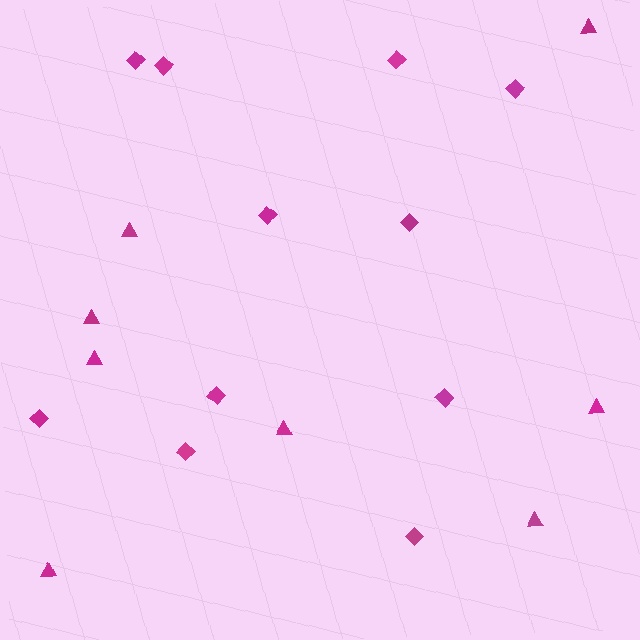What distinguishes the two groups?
There are 2 groups: one group of triangles (8) and one group of diamonds (11).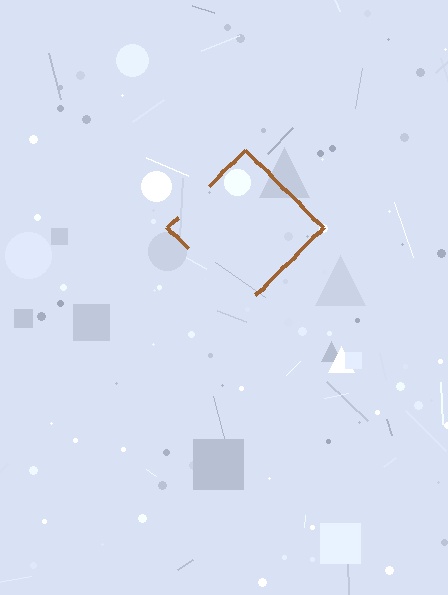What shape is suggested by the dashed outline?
The dashed outline suggests a diamond.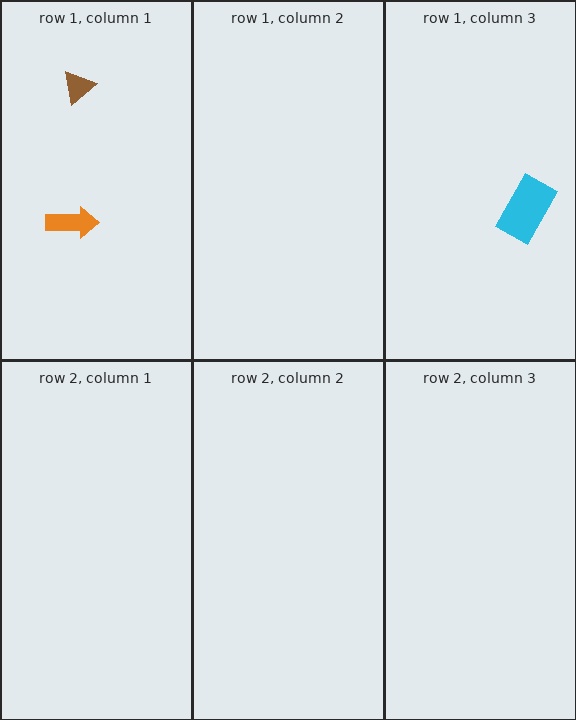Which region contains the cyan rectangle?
The row 1, column 3 region.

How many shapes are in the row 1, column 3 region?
1.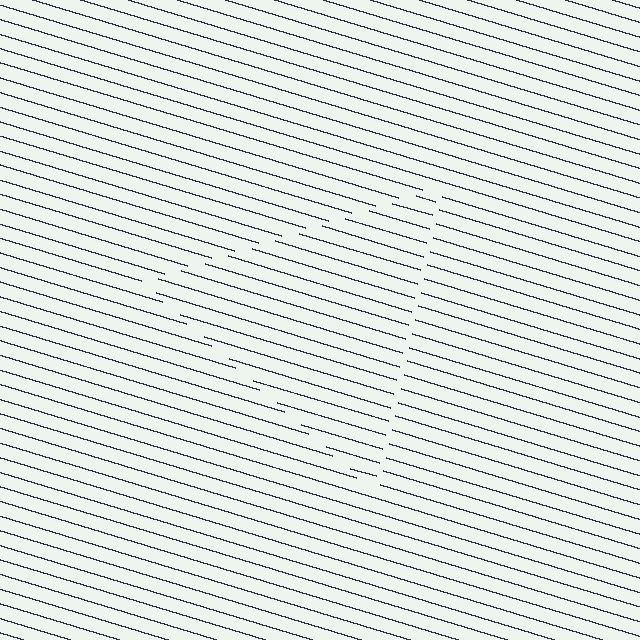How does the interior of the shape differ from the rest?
The interior of the shape contains the same grating, shifted by half a period — the contour is defined by the phase discontinuity where line-ends from the inner and outer gratings abut.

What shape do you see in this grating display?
An illusory triangle. The interior of the shape contains the same grating, shifted by half a period — the contour is defined by the phase discontinuity where line-ends from the inner and outer gratings abut.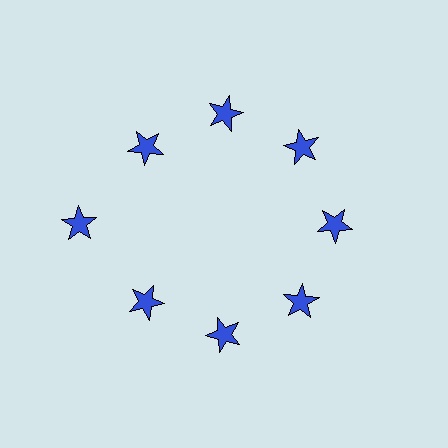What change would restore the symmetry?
The symmetry would be restored by moving it inward, back onto the ring so that all 8 stars sit at equal angles and equal distance from the center.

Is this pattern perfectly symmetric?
No. The 8 blue stars are arranged in a ring, but one element near the 9 o'clock position is pushed outward from the center, breaking the 8-fold rotational symmetry.